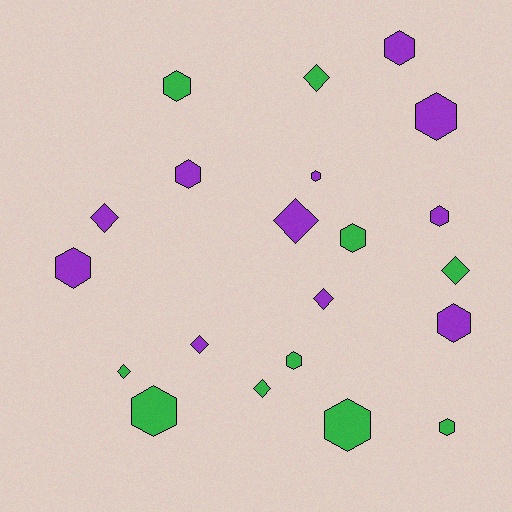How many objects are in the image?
There are 21 objects.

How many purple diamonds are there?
There are 4 purple diamonds.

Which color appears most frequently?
Purple, with 11 objects.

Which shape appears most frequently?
Hexagon, with 13 objects.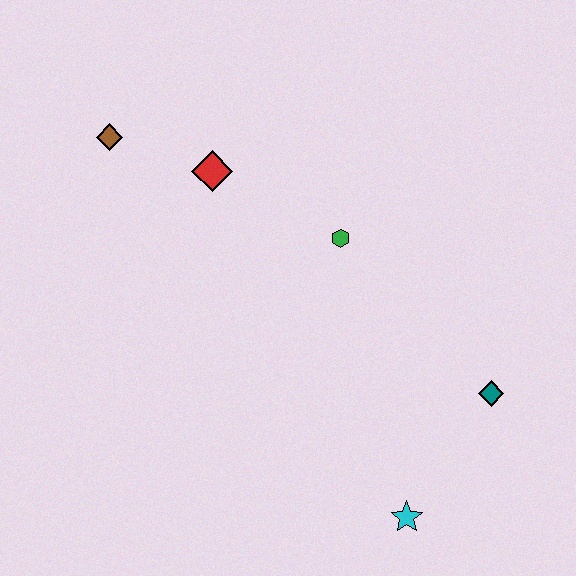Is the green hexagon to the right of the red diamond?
Yes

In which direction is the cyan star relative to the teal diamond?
The cyan star is below the teal diamond.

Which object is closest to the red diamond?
The brown diamond is closest to the red diamond.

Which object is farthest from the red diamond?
The cyan star is farthest from the red diamond.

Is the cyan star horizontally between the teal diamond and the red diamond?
Yes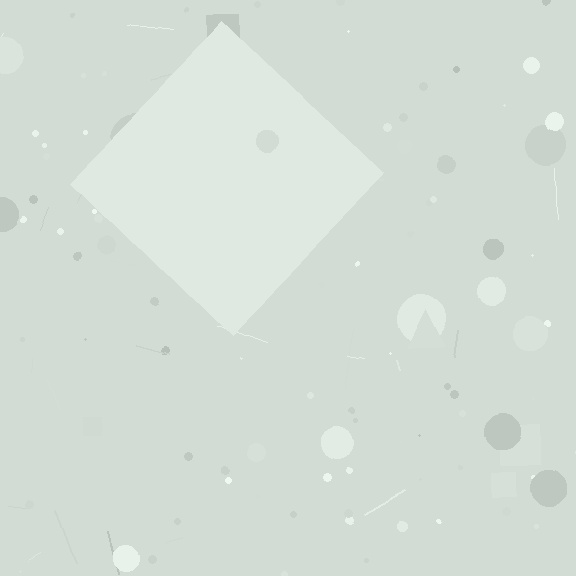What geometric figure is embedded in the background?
A diamond is embedded in the background.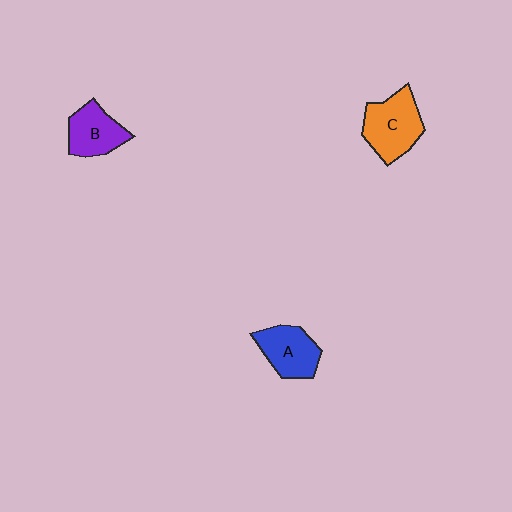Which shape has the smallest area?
Shape B (purple).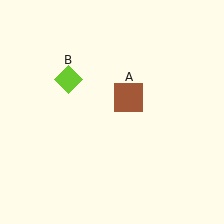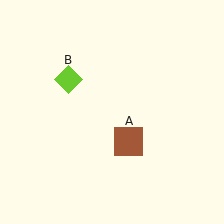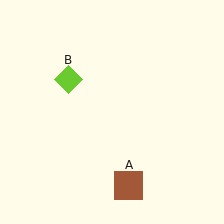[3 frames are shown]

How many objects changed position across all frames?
1 object changed position: brown square (object A).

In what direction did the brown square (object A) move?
The brown square (object A) moved down.